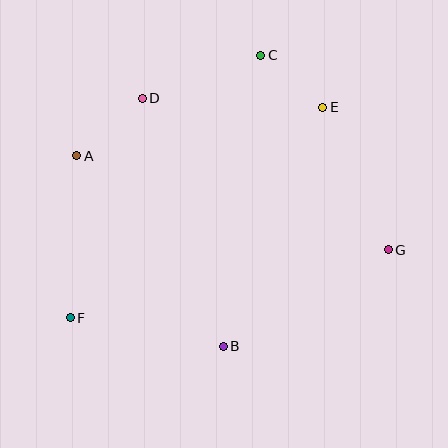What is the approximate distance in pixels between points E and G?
The distance between E and G is approximately 157 pixels.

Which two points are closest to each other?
Points C and E are closest to each other.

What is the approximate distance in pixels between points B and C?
The distance between B and C is approximately 293 pixels.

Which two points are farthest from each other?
Points E and F are farthest from each other.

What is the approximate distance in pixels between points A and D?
The distance between A and D is approximately 87 pixels.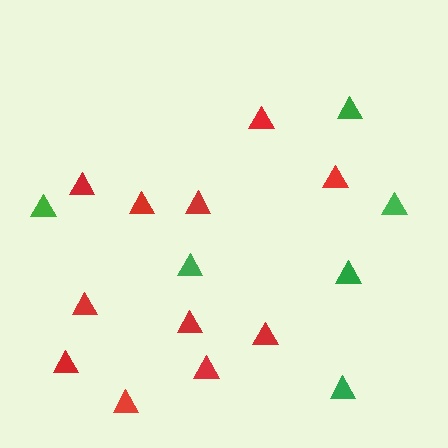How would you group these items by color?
There are 2 groups: one group of red triangles (11) and one group of green triangles (6).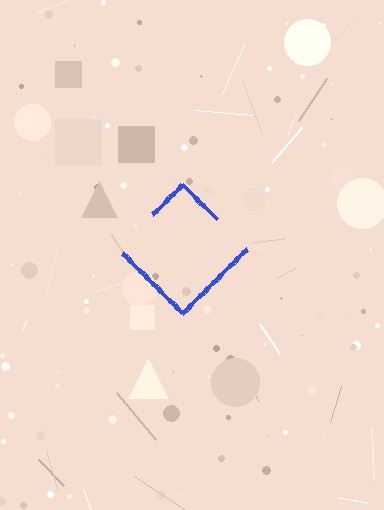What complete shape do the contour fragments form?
The contour fragments form a diamond.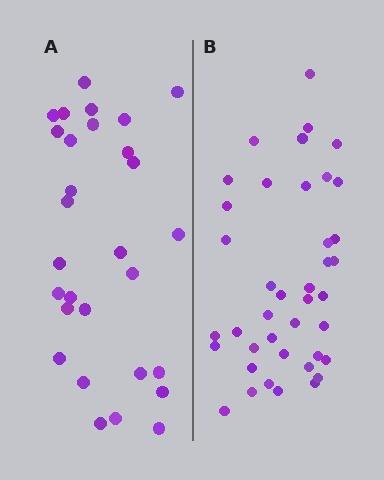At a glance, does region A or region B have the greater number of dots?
Region B (the right region) has more dots.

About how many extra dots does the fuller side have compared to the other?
Region B has roughly 12 or so more dots than region A.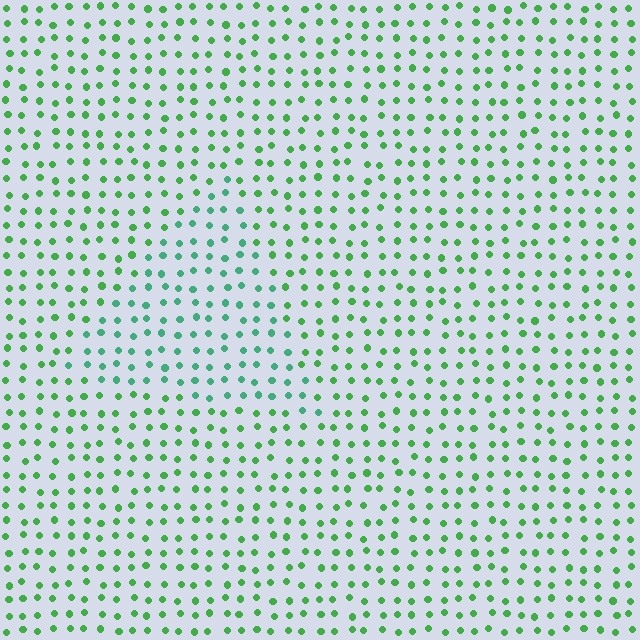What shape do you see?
I see a triangle.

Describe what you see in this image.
The image is filled with small green elements in a uniform arrangement. A triangle-shaped region is visible where the elements are tinted to a slightly different hue, forming a subtle color boundary.